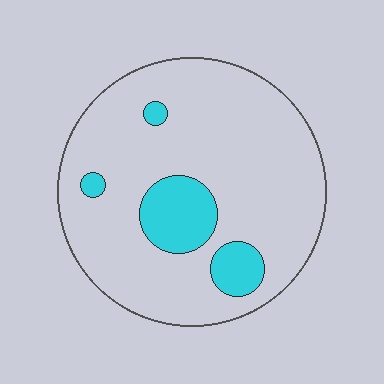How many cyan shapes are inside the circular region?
4.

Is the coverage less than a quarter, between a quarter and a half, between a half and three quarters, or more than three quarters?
Less than a quarter.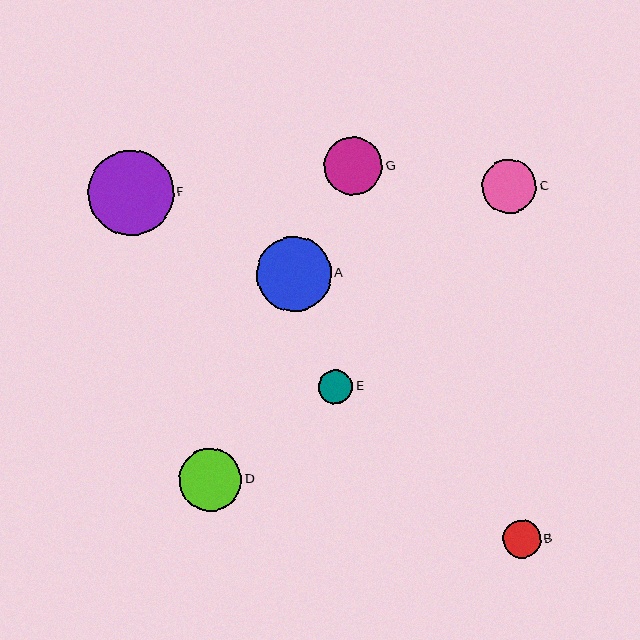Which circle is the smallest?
Circle E is the smallest with a size of approximately 34 pixels.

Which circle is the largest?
Circle F is the largest with a size of approximately 85 pixels.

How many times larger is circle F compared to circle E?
Circle F is approximately 2.5 times the size of circle E.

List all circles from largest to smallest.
From largest to smallest: F, A, D, G, C, B, E.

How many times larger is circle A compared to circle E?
Circle A is approximately 2.2 times the size of circle E.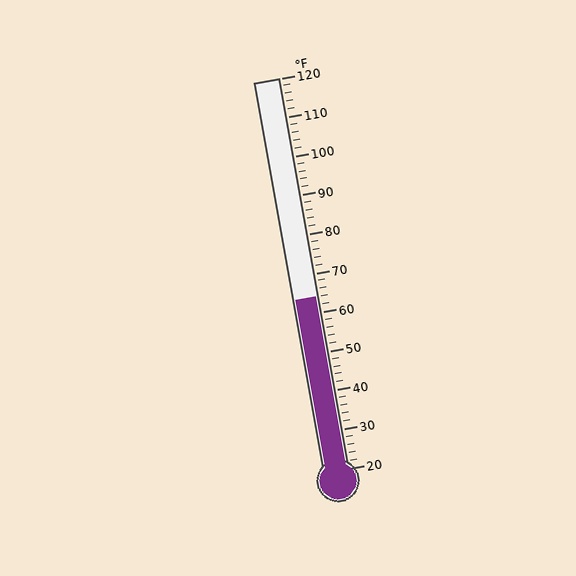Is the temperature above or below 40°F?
The temperature is above 40°F.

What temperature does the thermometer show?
The thermometer shows approximately 64°F.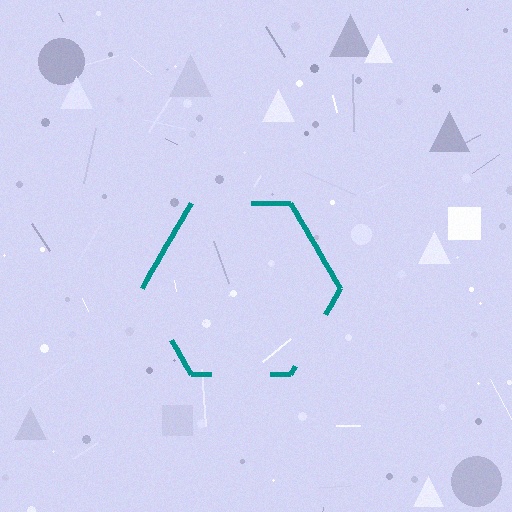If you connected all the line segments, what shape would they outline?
They would outline a hexagon.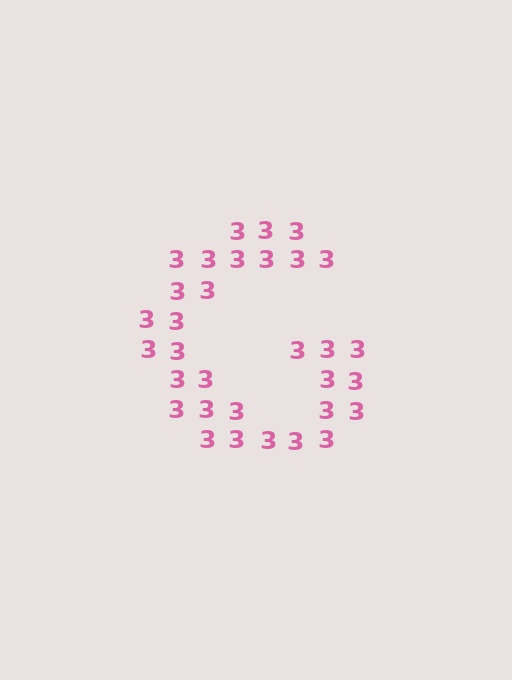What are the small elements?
The small elements are digit 3's.